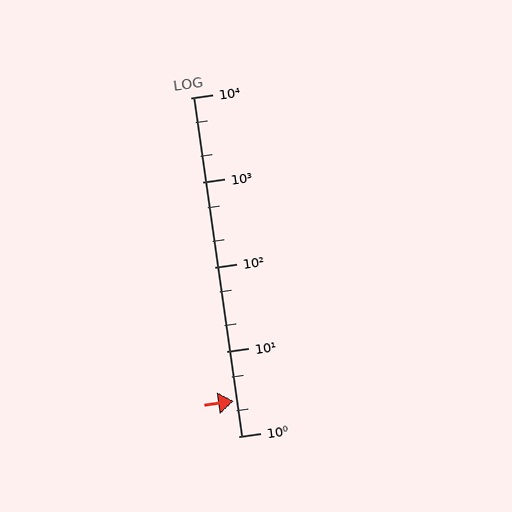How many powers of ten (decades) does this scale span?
The scale spans 4 decades, from 1 to 10000.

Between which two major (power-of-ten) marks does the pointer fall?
The pointer is between 1 and 10.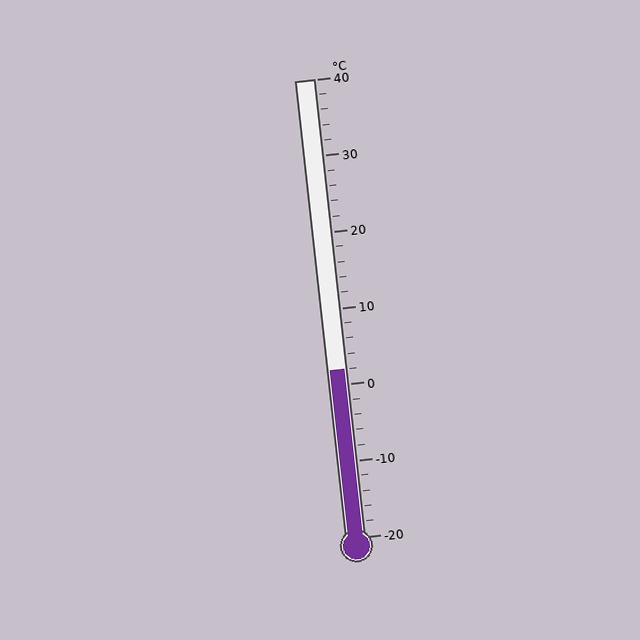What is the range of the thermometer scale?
The thermometer scale ranges from -20°C to 40°C.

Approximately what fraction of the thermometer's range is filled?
The thermometer is filled to approximately 35% of its range.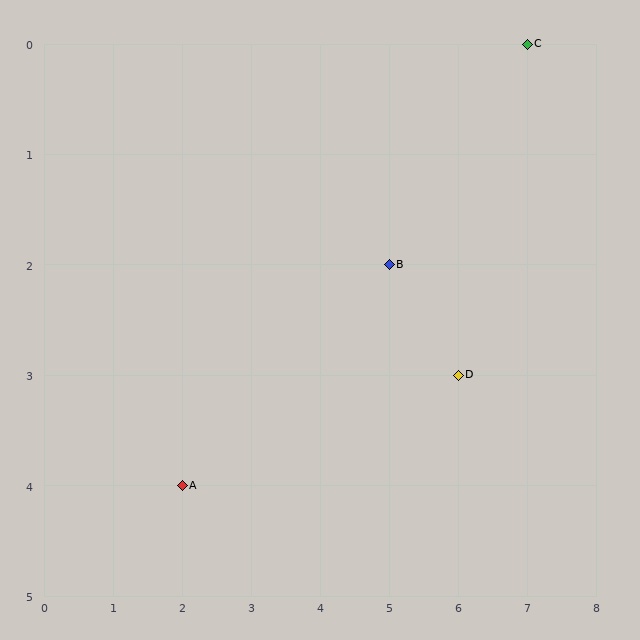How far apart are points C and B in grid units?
Points C and B are 2 columns and 2 rows apart (about 2.8 grid units diagonally).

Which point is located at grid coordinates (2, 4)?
Point A is at (2, 4).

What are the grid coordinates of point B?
Point B is at grid coordinates (5, 2).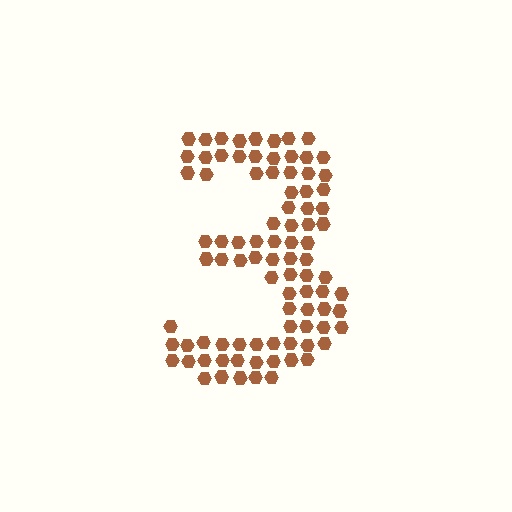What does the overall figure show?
The overall figure shows the digit 3.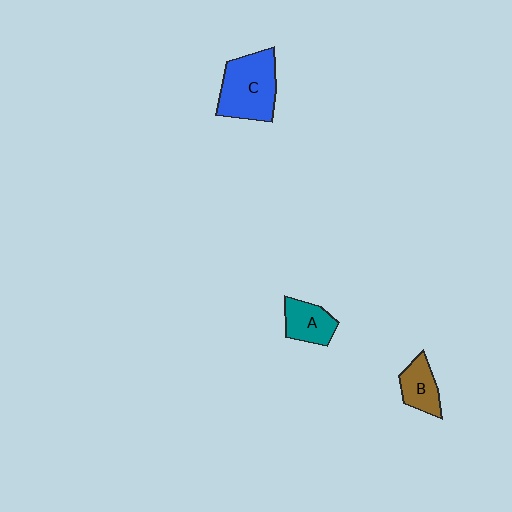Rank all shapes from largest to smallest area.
From largest to smallest: C (blue), A (teal), B (brown).